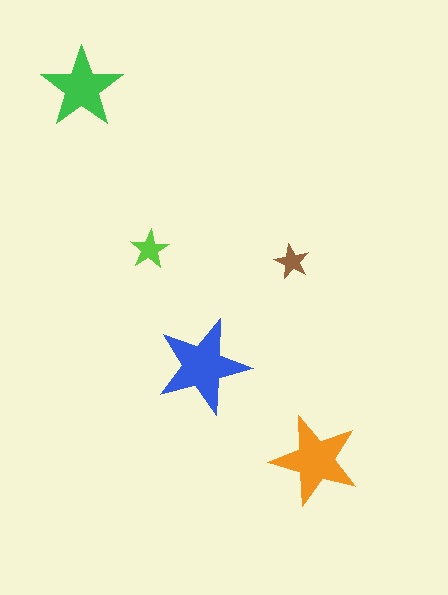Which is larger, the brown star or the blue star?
The blue one.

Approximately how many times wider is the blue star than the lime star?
About 2.5 times wider.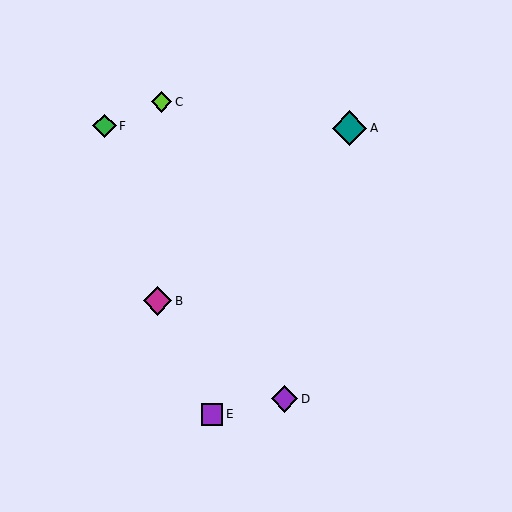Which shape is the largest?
The teal diamond (labeled A) is the largest.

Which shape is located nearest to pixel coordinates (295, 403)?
The purple diamond (labeled D) at (284, 399) is nearest to that location.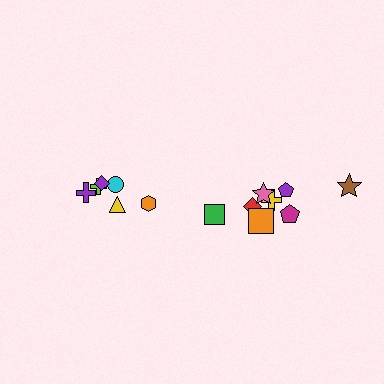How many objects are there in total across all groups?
There are 14 objects.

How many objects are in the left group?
There are 6 objects.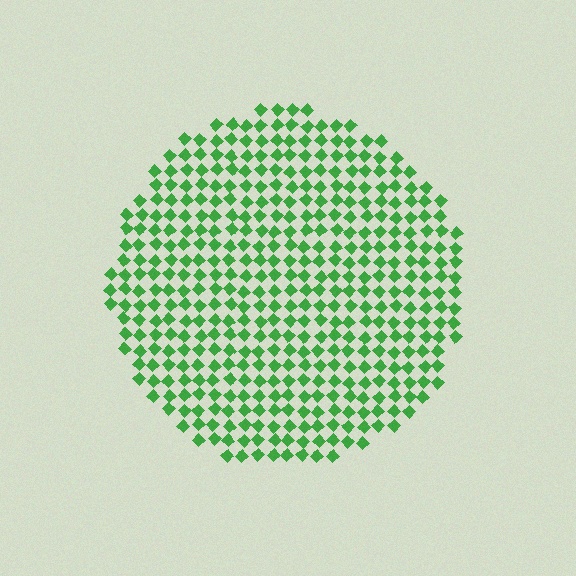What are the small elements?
The small elements are diamonds.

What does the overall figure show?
The overall figure shows a circle.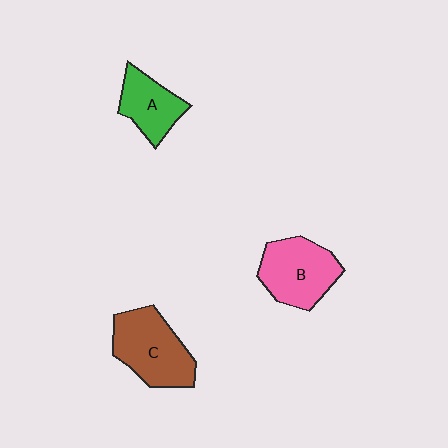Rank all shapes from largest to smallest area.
From largest to smallest: C (brown), B (pink), A (green).